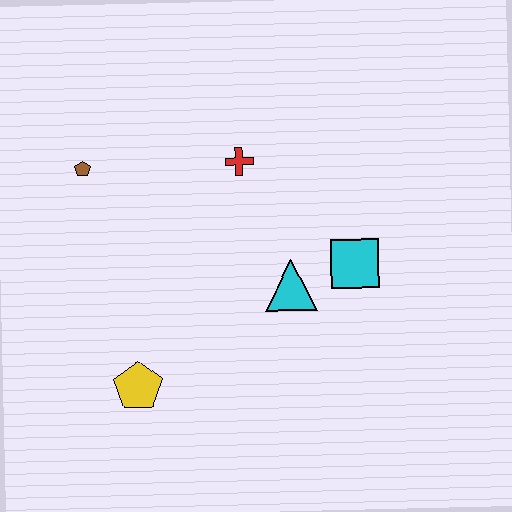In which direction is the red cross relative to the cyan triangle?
The red cross is above the cyan triangle.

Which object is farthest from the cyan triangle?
The brown pentagon is farthest from the cyan triangle.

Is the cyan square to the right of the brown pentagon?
Yes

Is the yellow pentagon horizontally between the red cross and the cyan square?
No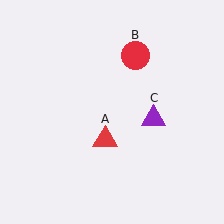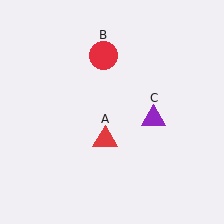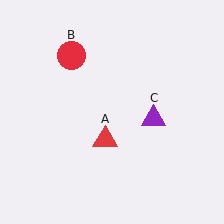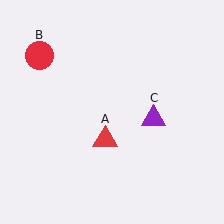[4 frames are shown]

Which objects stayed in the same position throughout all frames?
Red triangle (object A) and purple triangle (object C) remained stationary.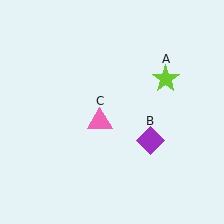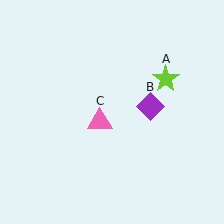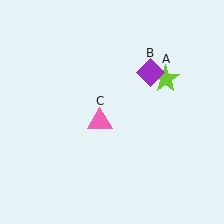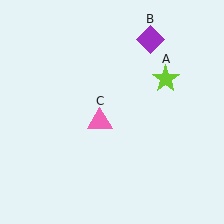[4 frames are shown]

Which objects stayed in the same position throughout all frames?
Lime star (object A) and pink triangle (object C) remained stationary.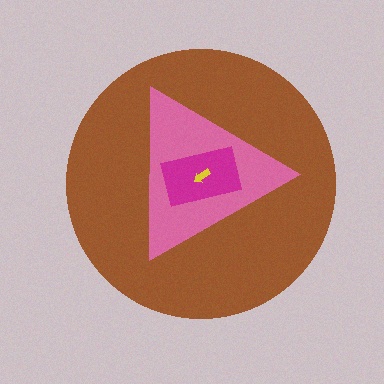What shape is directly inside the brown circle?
The pink triangle.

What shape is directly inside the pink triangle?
The magenta rectangle.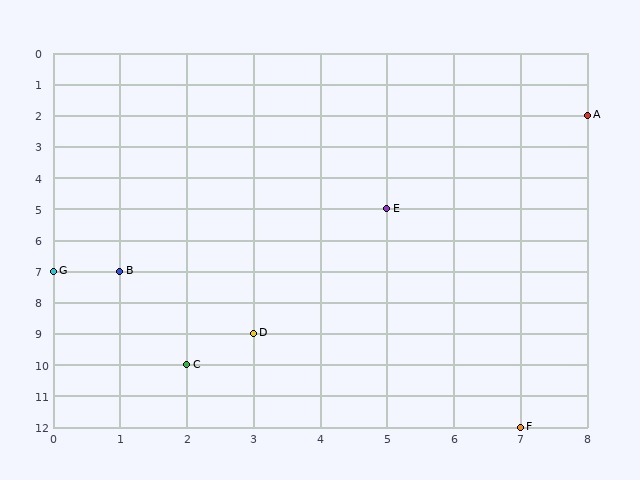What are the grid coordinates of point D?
Point D is at grid coordinates (3, 9).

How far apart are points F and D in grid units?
Points F and D are 4 columns and 3 rows apart (about 5.0 grid units diagonally).